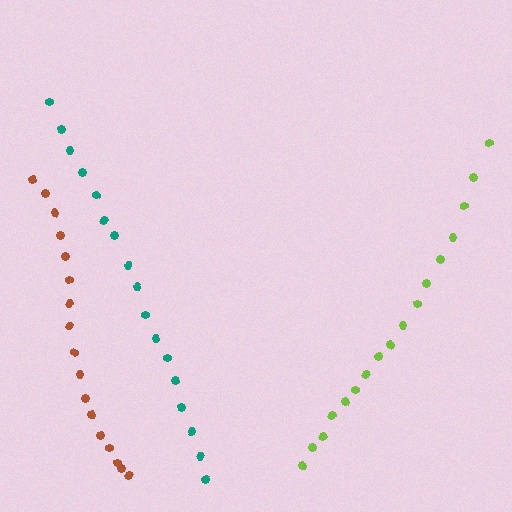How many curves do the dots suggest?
There are 3 distinct paths.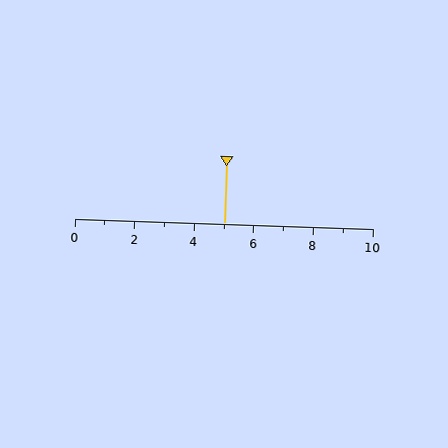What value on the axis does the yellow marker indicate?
The marker indicates approximately 5.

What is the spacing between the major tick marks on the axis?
The major ticks are spaced 2 apart.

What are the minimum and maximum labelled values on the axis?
The axis runs from 0 to 10.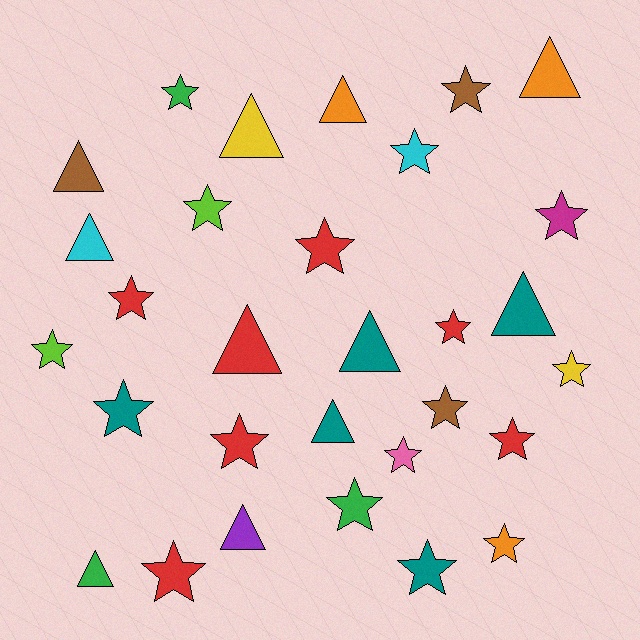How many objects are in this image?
There are 30 objects.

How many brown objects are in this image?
There are 3 brown objects.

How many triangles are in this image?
There are 11 triangles.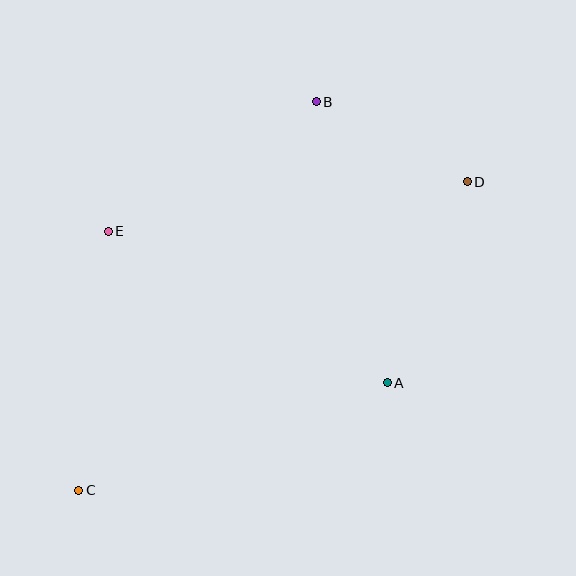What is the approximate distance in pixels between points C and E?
The distance between C and E is approximately 260 pixels.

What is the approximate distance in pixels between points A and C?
The distance between A and C is approximately 327 pixels.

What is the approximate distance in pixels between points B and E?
The distance between B and E is approximately 245 pixels.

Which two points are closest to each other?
Points B and D are closest to each other.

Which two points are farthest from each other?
Points C and D are farthest from each other.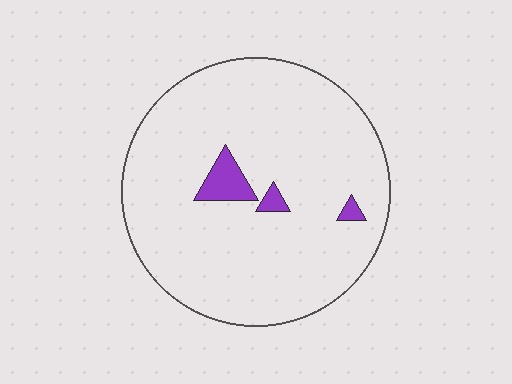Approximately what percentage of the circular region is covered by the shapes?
Approximately 5%.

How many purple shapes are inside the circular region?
3.